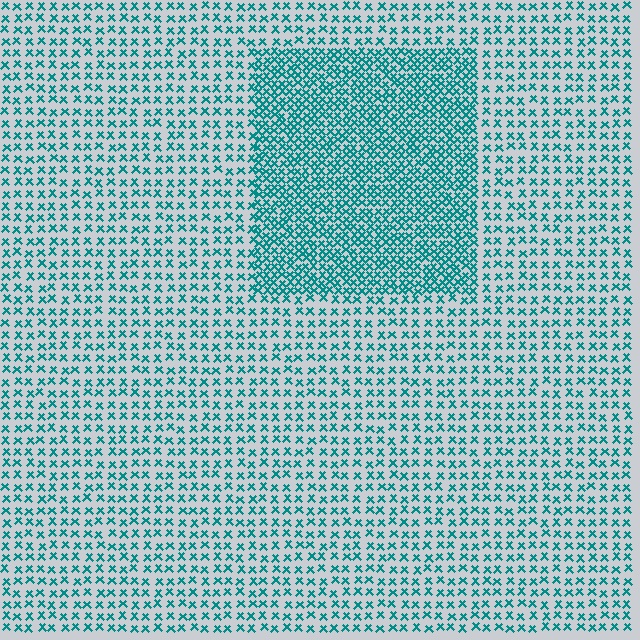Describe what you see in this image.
The image contains small teal elements arranged at two different densities. A rectangle-shaped region is visible where the elements are more densely packed than the surrounding area.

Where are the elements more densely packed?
The elements are more densely packed inside the rectangle boundary.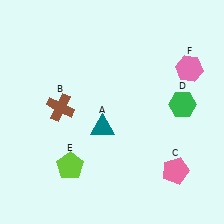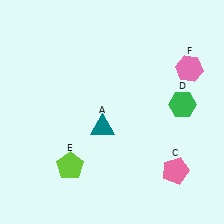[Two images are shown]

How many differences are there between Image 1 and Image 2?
There is 1 difference between the two images.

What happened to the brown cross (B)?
The brown cross (B) was removed in Image 2. It was in the top-left area of Image 1.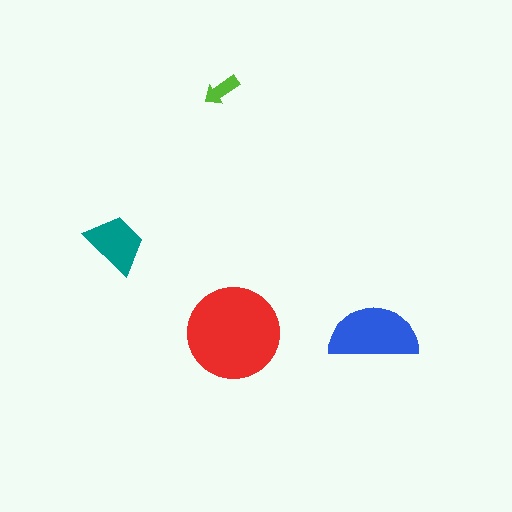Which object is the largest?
The red circle.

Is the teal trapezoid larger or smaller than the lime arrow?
Larger.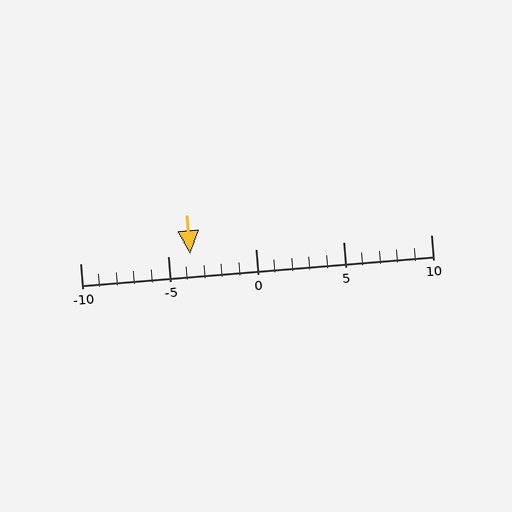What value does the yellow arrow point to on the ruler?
The yellow arrow points to approximately -4.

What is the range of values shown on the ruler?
The ruler shows values from -10 to 10.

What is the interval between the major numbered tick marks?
The major tick marks are spaced 5 units apart.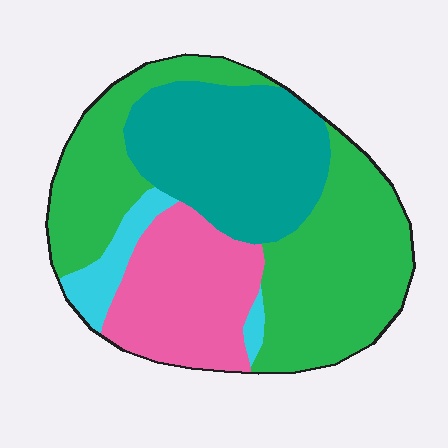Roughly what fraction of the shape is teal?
Teal covers roughly 30% of the shape.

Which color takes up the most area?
Green, at roughly 45%.